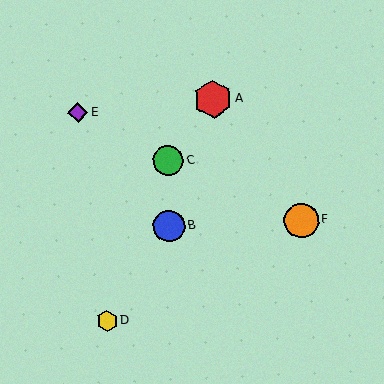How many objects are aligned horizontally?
2 objects (B, F) are aligned horizontally.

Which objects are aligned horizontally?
Objects B, F are aligned horizontally.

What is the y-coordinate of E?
Object E is at y≈113.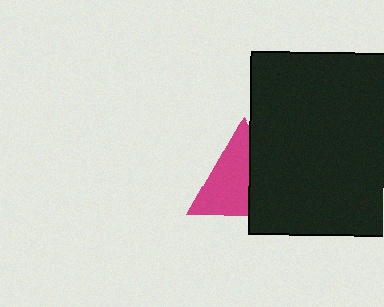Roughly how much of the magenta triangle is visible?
About half of it is visible (roughly 59%).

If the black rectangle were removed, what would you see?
You would see the complete magenta triangle.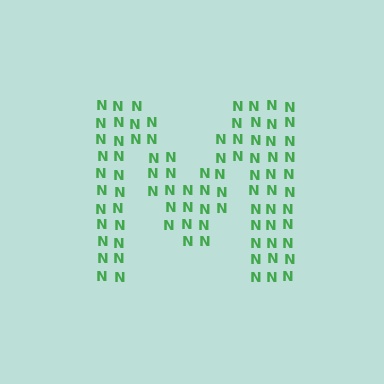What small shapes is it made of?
It is made of small letter N's.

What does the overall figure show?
The overall figure shows the letter M.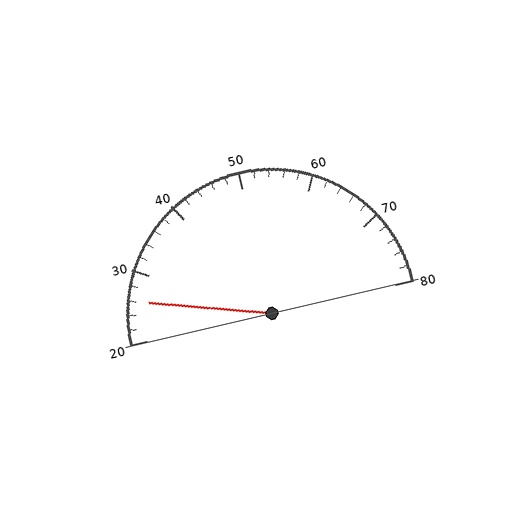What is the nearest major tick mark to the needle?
The nearest major tick mark is 30.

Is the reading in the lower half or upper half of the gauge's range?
The reading is in the lower half of the range (20 to 80).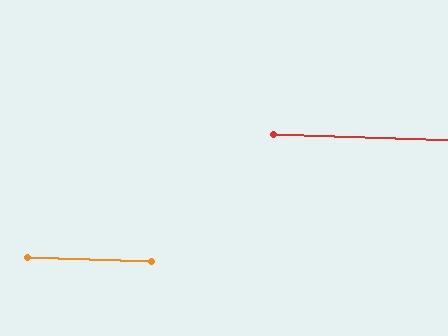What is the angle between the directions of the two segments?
Approximately 0 degrees.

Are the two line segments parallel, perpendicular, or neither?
Parallel — their directions differ by only 0.2°.